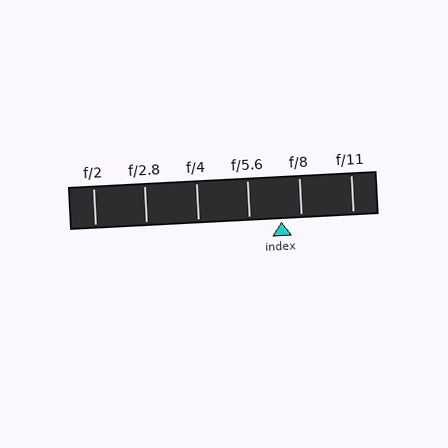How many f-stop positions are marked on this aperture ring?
There are 6 f-stop positions marked.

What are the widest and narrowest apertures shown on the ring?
The widest aperture shown is f/2 and the narrowest is f/11.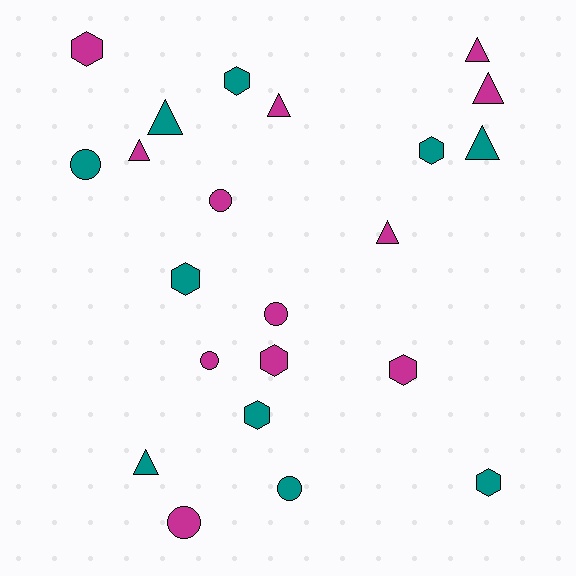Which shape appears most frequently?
Triangle, with 8 objects.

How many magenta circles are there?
There are 4 magenta circles.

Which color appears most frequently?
Magenta, with 12 objects.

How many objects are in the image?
There are 22 objects.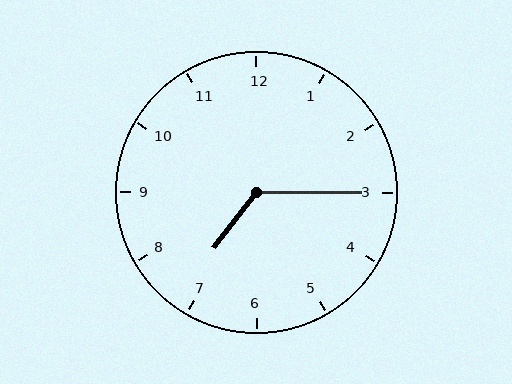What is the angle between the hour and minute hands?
Approximately 128 degrees.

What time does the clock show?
7:15.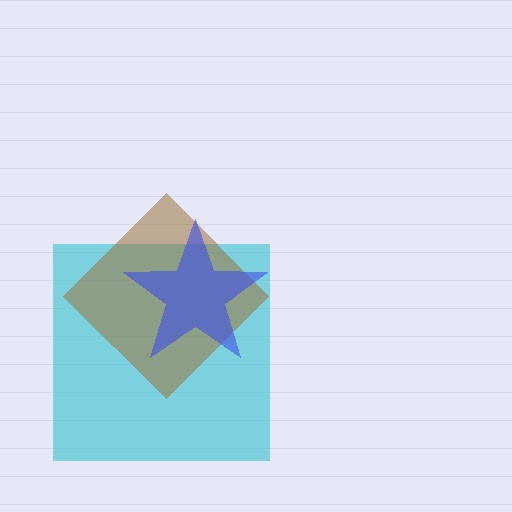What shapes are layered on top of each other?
The layered shapes are: a cyan square, a brown diamond, a blue star.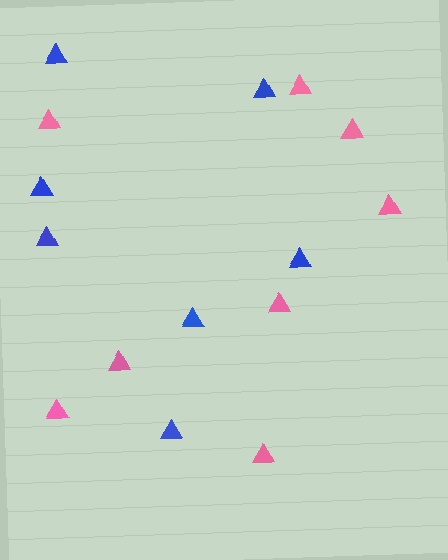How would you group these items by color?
There are 2 groups: one group of pink triangles (8) and one group of blue triangles (7).